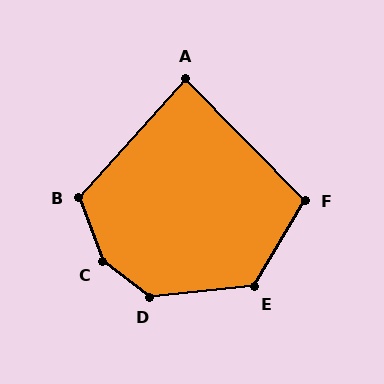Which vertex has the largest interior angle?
C, at approximately 147 degrees.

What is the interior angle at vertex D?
Approximately 137 degrees (obtuse).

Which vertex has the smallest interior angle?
A, at approximately 86 degrees.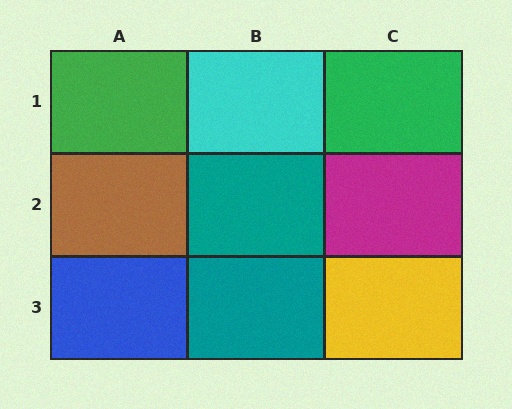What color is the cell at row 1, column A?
Green.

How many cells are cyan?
1 cell is cyan.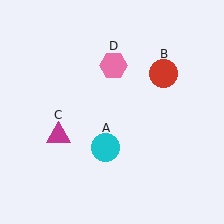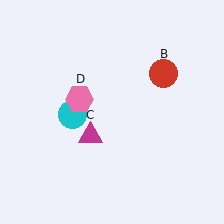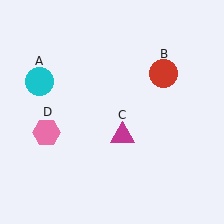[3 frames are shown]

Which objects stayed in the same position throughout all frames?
Red circle (object B) remained stationary.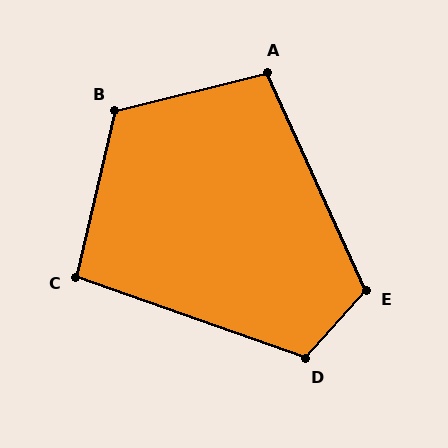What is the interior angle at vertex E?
Approximately 114 degrees (obtuse).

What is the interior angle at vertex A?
Approximately 100 degrees (obtuse).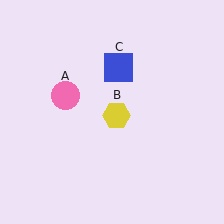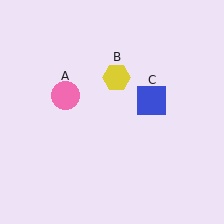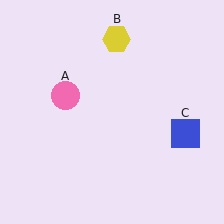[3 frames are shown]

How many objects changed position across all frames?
2 objects changed position: yellow hexagon (object B), blue square (object C).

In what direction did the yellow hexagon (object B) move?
The yellow hexagon (object B) moved up.